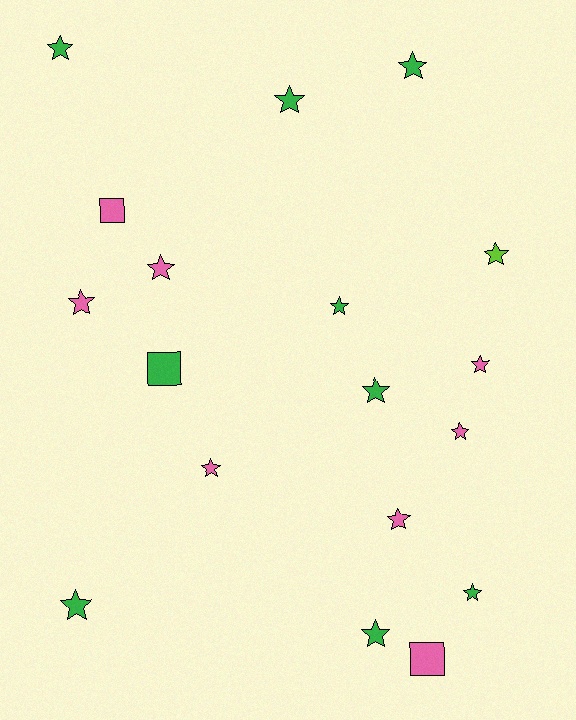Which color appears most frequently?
Green, with 9 objects.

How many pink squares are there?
There are 2 pink squares.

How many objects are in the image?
There are 18 objects.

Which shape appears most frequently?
Star, with 15 objects.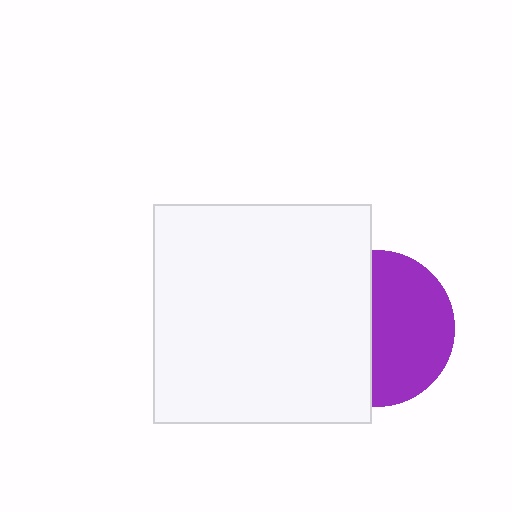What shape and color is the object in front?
The object in front is a white square.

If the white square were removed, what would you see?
You would see the complete purple circle.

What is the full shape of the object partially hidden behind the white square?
The partially hidden object is a purple circle.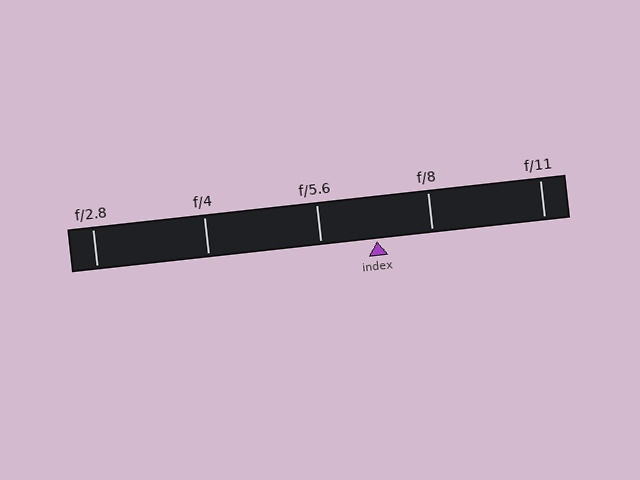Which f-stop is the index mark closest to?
The index mark is closest to f/8.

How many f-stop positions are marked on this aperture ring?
There are 5 f-stop positions marked.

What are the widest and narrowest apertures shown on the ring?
The widest aperture shown is f/2.8 and the narrowest is f/11.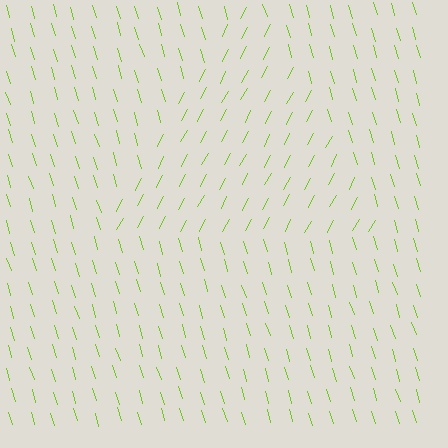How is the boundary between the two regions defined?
The boundary is defined purely by a change in line orientation (approximately 45 degrees difference). All lines are the same color and thickness.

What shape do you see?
I see a triangle.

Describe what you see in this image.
The image is filled with small lime line segments. A triangle region in the image has lines oriented differently from the surrounding lines, creating a visible texture boundary.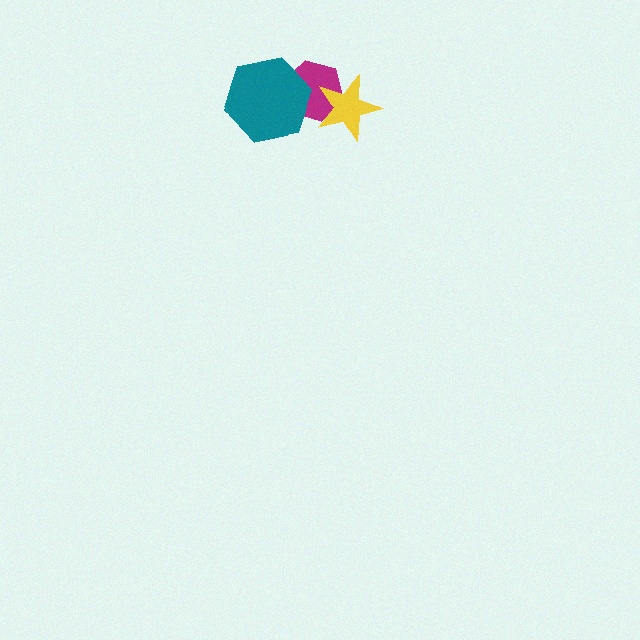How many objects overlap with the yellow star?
1 object overlaps with the yellow star.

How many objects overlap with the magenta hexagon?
2 objects overlap with the magenta hexagon.